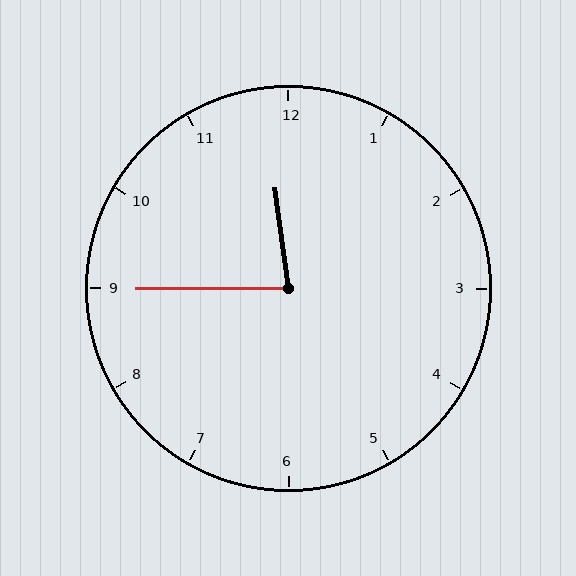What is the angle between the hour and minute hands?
Approximately 82 degrees.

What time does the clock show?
11:45.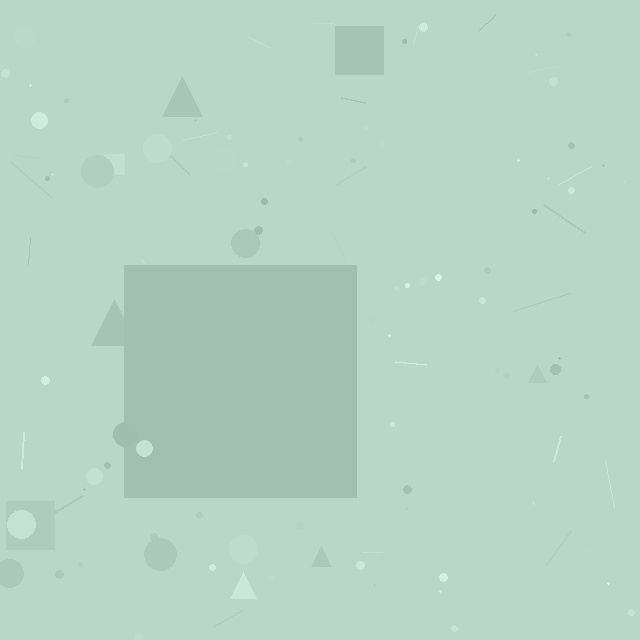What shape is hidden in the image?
A square is hidden in the image.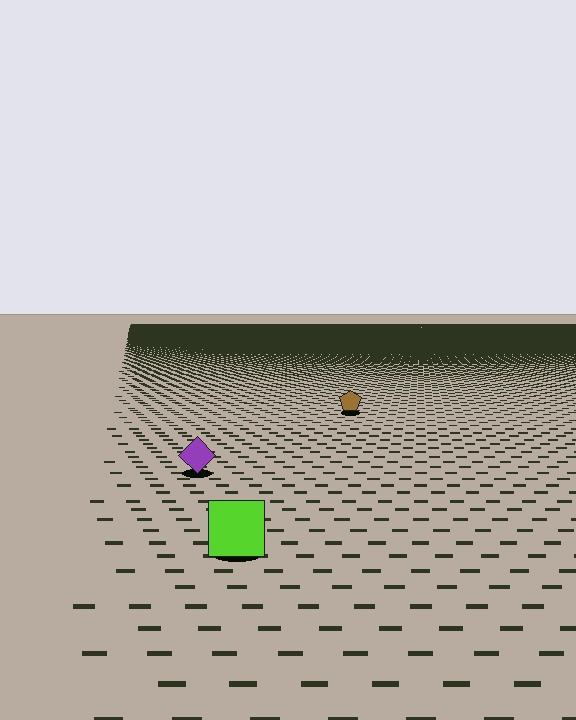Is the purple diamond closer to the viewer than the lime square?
No. The lime square is closer — you can tell from the texture gradient: the ground texture is coarser near it.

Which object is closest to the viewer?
The lime square is closest. The texture marks near it are larger and more spread out.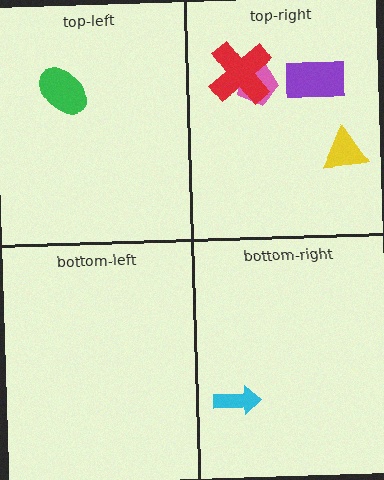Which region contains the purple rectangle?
The top-right region.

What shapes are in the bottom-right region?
The cyan arrow.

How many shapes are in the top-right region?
4.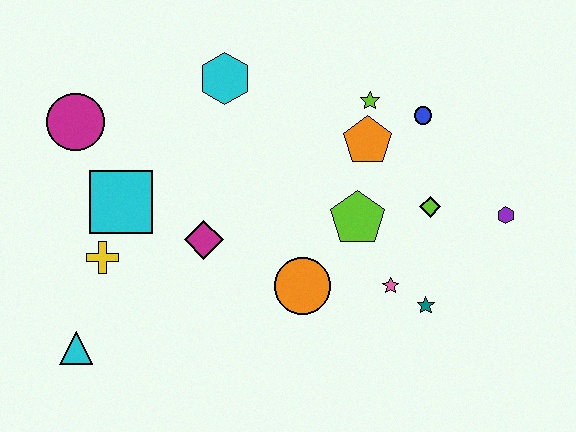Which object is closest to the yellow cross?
The cyan square is closest to the yellow cross.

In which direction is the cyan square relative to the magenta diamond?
The cyan square is to the left of the magenta diamond.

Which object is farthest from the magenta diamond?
The purple hexagon is farthest from the magenta diamond.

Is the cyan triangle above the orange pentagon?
No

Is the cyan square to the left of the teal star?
Yes